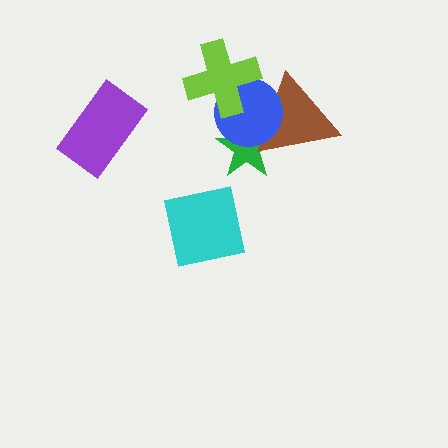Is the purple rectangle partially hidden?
No, no other shape covers it.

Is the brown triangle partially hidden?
Yes, it is partially covered by another shape.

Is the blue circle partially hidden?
Yes, it is partially covered by another shape.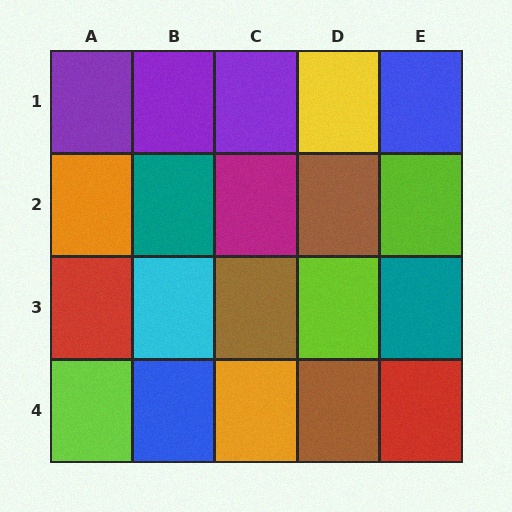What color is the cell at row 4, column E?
Red.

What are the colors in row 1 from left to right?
Purple, purple, purple, yellow, blue.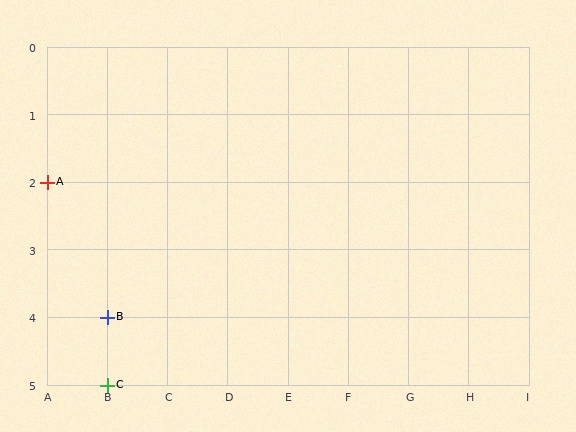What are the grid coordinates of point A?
Point A is at grid coordinates (A, 2).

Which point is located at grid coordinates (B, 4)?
Point B is at (B, 4).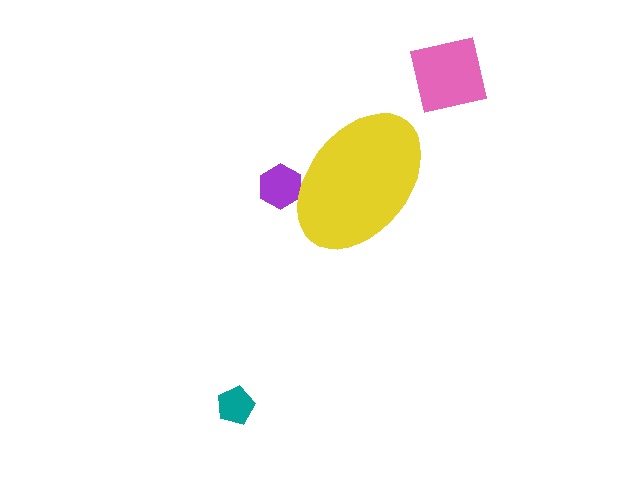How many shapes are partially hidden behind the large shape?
1 shape is partially hidden.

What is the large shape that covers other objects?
A yellow ellipse.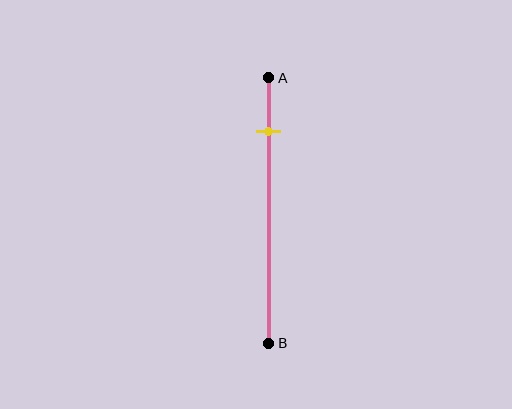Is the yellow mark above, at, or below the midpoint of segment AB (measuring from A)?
The yellow mark is above the midpoint of segment AB.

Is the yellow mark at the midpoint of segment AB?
No, the mark is at about 20% from A, not at the 50% midpoint.